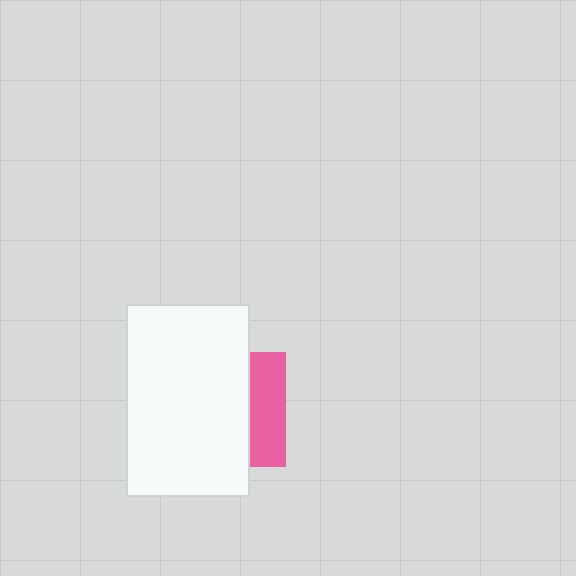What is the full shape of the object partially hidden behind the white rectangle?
The partially hidden object is a pink square.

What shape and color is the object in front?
The object in front is a white rectangle.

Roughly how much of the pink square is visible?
A small part of it is visible (roughly 32%).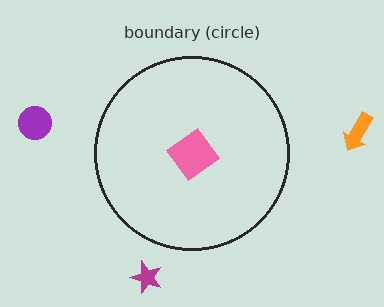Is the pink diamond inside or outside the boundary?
Inside.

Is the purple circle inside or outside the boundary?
Outside.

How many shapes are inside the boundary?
2 inside, 3 outside.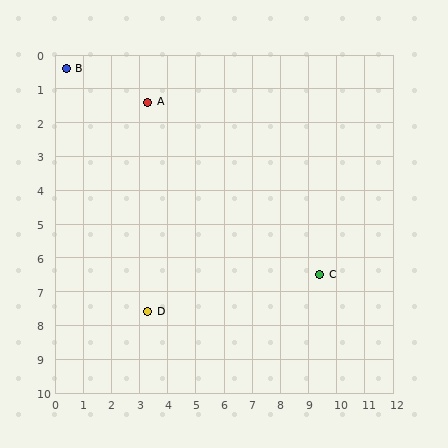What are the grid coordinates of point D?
Point D is at approximately (3.3, 7.6).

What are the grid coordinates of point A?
Point A is at approximately (3.3, 1.4).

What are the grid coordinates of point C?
Point C is at approximately (9.4, 6.5).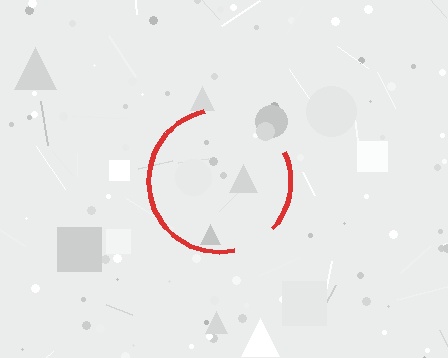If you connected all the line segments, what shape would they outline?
They would outline a circle.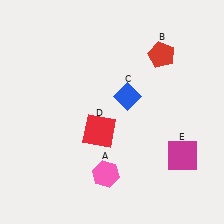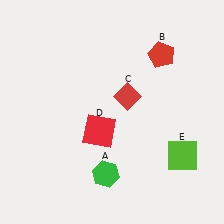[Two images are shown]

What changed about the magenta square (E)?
In Image 1, E is magenta. In Image 2, it changed to lime.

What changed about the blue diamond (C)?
In Image 1, C is blue. In Image 2, it changed to red.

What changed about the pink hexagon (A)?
In Image 1, A is pink. In Image 2, it changed to green.